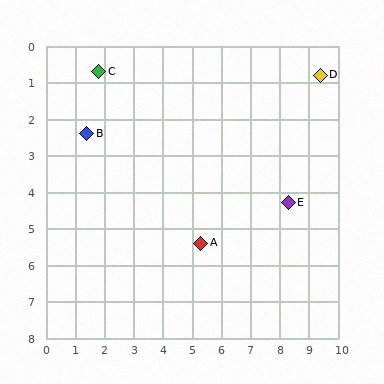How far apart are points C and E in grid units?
Points C and E are about 7.4 grid units apart.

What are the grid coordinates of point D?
Point D is at approximately (9.4, 0.8).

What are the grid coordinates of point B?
Point B is at approximately (1.4, 2.4).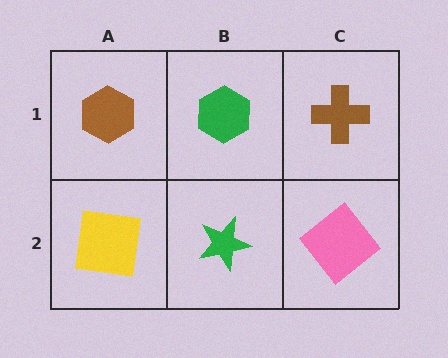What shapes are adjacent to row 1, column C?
A pink diamond (row 2, column C), a green hexagon (row 1, column B).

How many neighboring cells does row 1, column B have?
3.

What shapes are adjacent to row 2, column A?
A brown hexagon (row 1, column A), a green star (row 2, column B).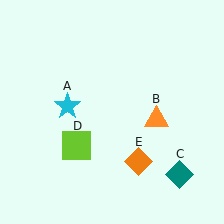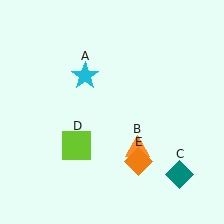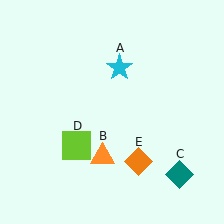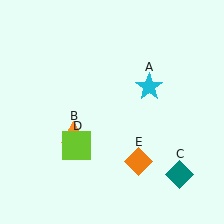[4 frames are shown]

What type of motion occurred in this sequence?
The cyan star (object A), orange triangle (object B) rotated clockwise around the center of the scene.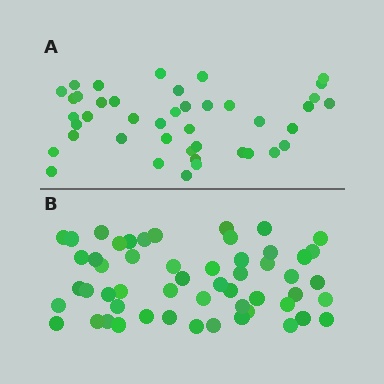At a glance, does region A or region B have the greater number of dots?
Region B (the bottom region) has more dots.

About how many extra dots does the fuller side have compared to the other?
Region B has roughly 12 or so more dots than region A.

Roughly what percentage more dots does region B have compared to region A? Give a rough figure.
About 30% more.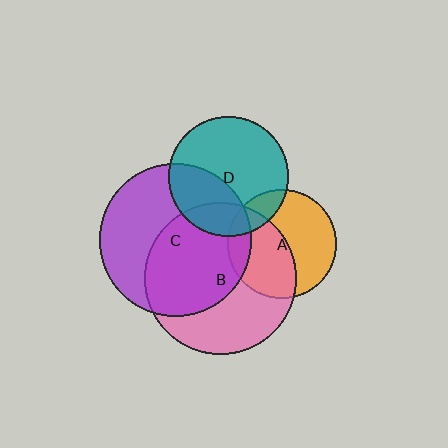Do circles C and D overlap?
Yes.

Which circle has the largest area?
Circle C (purple).